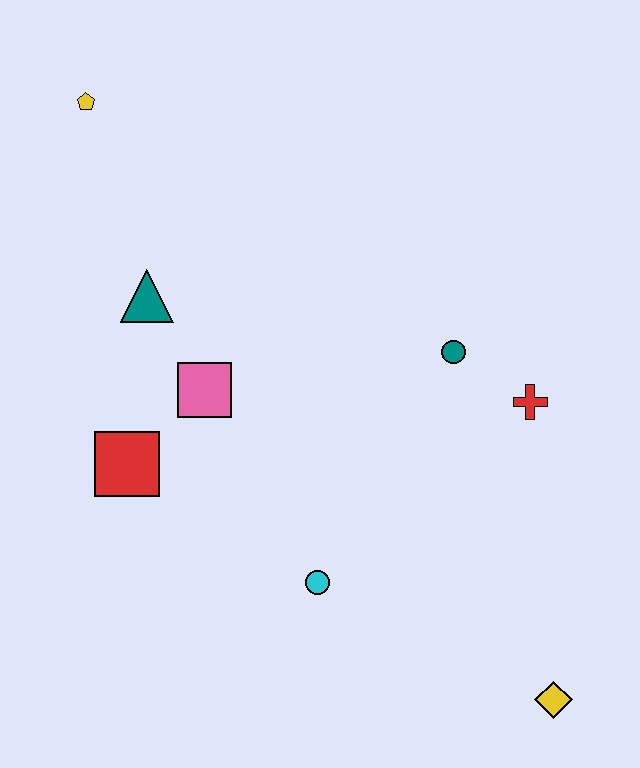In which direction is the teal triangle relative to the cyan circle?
The teal triangle is above the cyan circle.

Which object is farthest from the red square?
The yellow diamond is farthest from the red square.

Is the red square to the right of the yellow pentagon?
Yes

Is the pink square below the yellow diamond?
No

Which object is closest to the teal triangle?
The pink square is closest to the teal triangle.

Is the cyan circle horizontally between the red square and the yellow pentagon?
No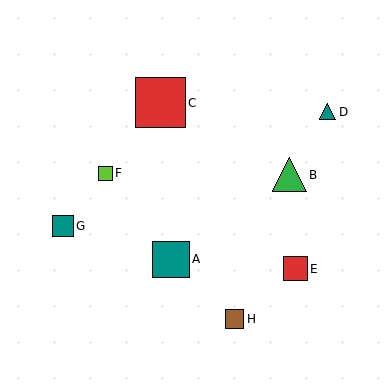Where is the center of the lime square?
The center of the lime square is at (105, 173).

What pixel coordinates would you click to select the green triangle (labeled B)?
Click at (289, 175) to select the green triangle B.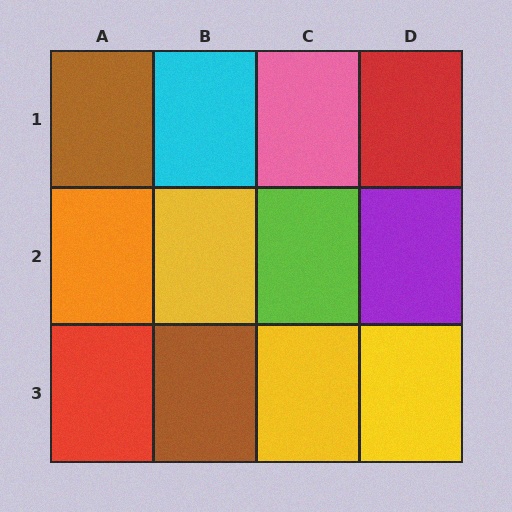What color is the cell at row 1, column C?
Pink.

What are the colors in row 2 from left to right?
Orange, yellow, lime, purple.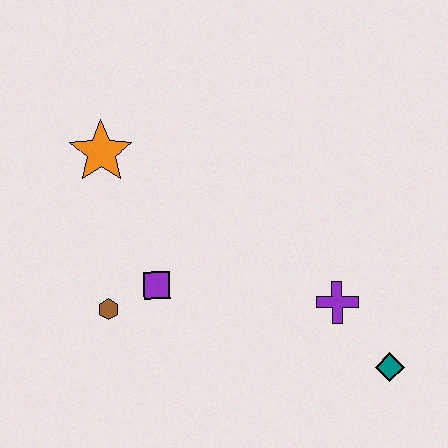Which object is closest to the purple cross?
The teal diamond is closest to the purple cross.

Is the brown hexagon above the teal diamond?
Yes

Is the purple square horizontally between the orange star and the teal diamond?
Yes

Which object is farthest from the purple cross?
The orange star is farthest from the purple cross.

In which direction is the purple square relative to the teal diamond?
The purple square is to the left of the teal diamond.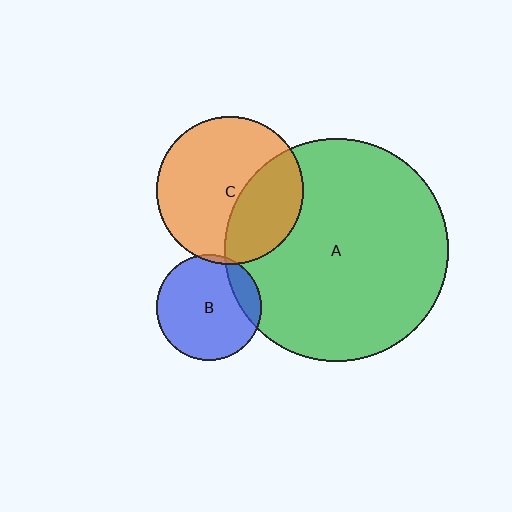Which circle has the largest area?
Circle A (green).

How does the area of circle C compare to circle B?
Approximately 2.0 times.